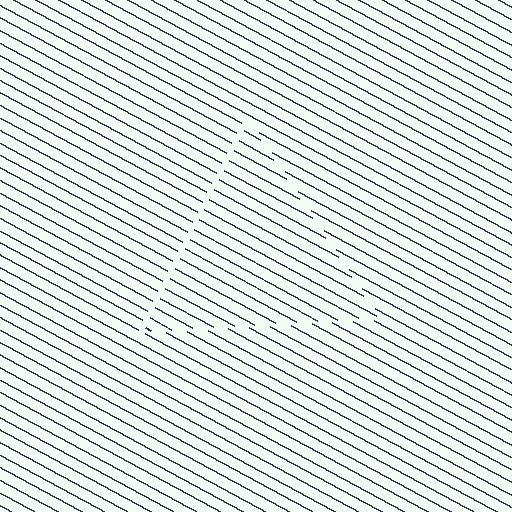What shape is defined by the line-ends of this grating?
An illusory triangle. The interior of the shape contains the same grating, shifted by half a period — the contour is defined by the phase discontinuity where line-ends from the inner and outer gratings abut.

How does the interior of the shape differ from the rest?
The interior of the shape contains the same grating, shifted by half a period — the contour is defined by the phase discontinuity where line-ends from the inner and outer gratings abut.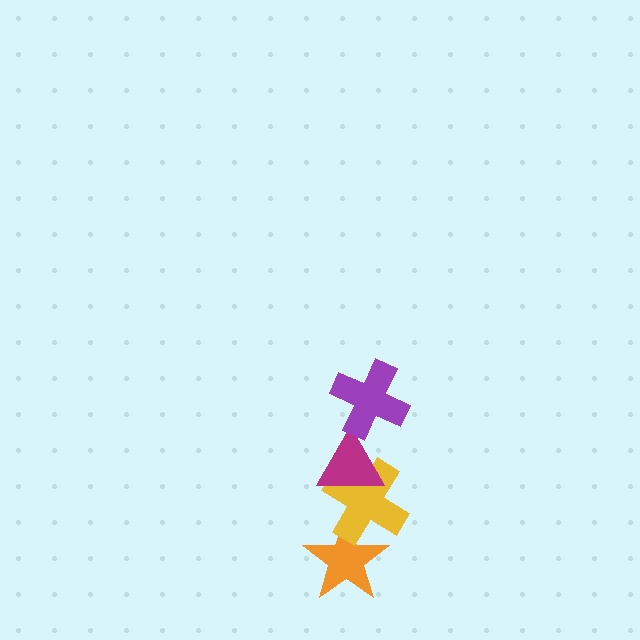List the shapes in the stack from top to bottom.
From top to bottom: the purple cross, the magenta triangle, the yellow cross, the orange star.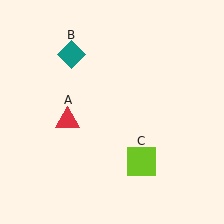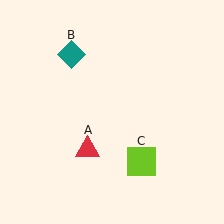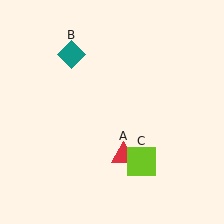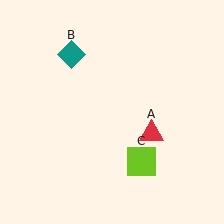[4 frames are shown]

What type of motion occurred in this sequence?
The red triangle (object A) rotated counterclockwise around the center of the scene.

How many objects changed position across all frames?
1 object changed position: red triangle (object A).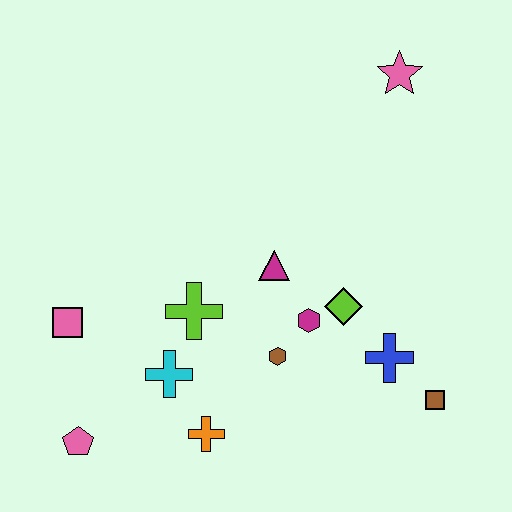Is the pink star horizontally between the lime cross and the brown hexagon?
No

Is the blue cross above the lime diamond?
No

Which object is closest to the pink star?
The magenta triangle is closest to the pink star.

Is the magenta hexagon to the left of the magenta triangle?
No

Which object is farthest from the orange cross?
The pink star is farthest from the orange cross.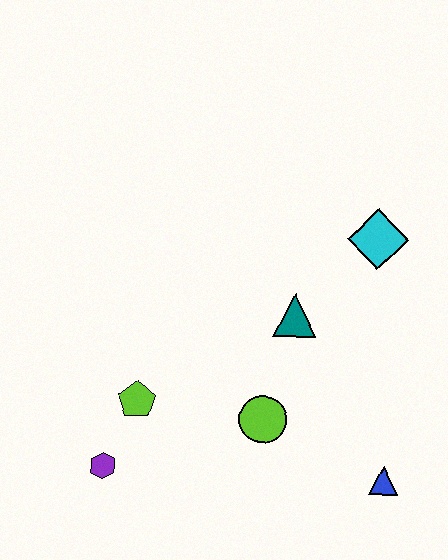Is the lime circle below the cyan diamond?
Yes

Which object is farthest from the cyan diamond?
The purple hexagon is farthest from the cyan diamond.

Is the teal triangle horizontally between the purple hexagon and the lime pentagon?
No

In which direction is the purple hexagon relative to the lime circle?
The purple hexagon is to the left of the lime circle.